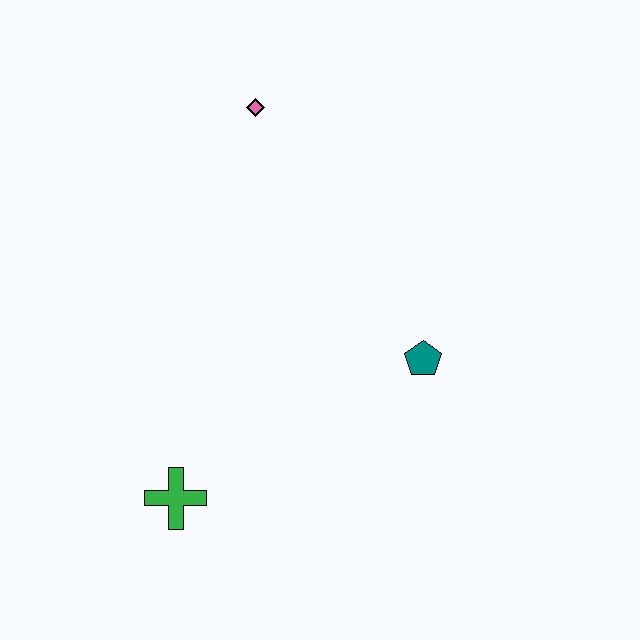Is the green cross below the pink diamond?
Yes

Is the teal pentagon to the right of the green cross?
Yes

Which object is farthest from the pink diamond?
The green cross is farthest from the pink diamond.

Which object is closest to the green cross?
The teal pentagon is closest to the green cross.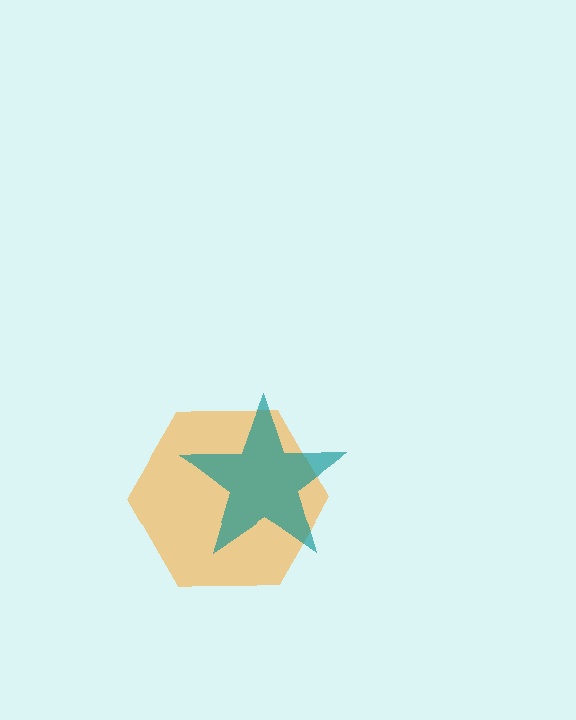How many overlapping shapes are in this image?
There are 2 overlapping shapes in the image.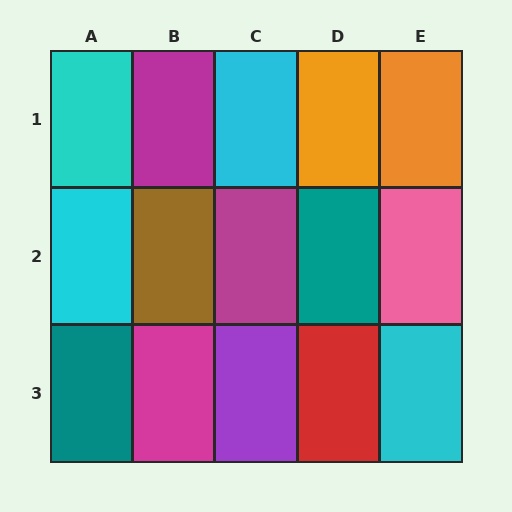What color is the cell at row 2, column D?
Teal.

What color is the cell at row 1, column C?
Cyan.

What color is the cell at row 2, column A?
Cyan.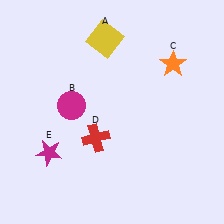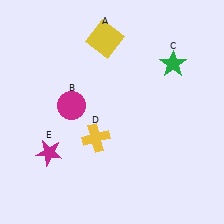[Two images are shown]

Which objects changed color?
C changed from orange to green. D changed from red to yellow.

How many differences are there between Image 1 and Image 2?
There are 2 differences between the two images.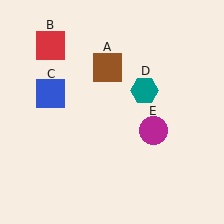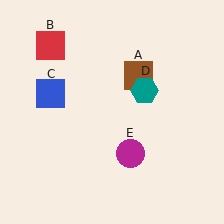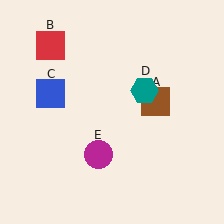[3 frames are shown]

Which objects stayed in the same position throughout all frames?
Red square (object B) and blue square (object C) and teal hexagon (object D) remained stationary.